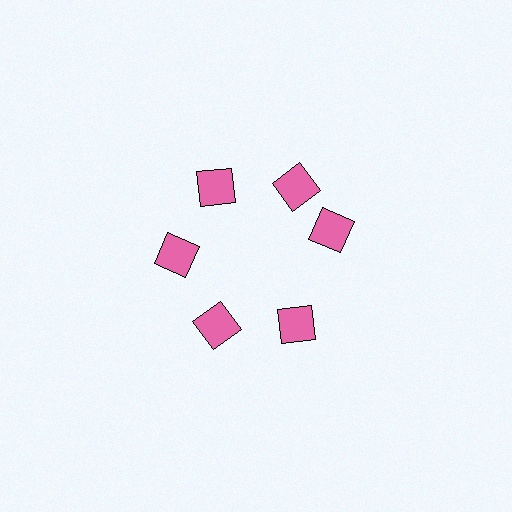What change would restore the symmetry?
The symmetry would be restored by rotating it back into even spacing with its neighbors so that all 6 squares sit at equal angles and equal distance from the center.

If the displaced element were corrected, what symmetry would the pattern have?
It would have 6-fold rotational symmetry — the pattern would map onto itself every 60 degrees.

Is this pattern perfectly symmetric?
No. The 6 pink squares are arranged in a ring, but one element near the 3 o'clock position is rotated out of alignment along the ring, breaking the 6-fold rotational symmetry.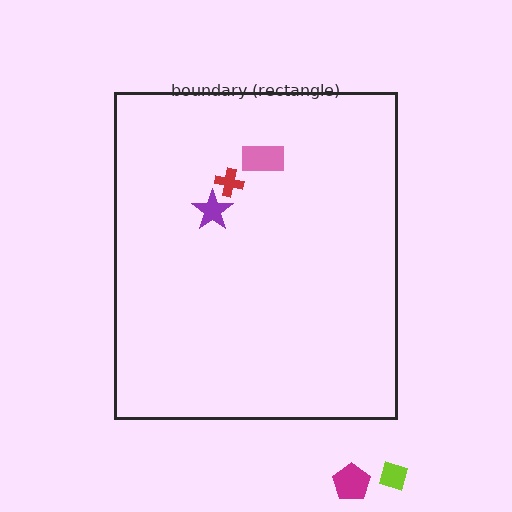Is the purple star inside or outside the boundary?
Inside.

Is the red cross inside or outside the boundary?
Inside.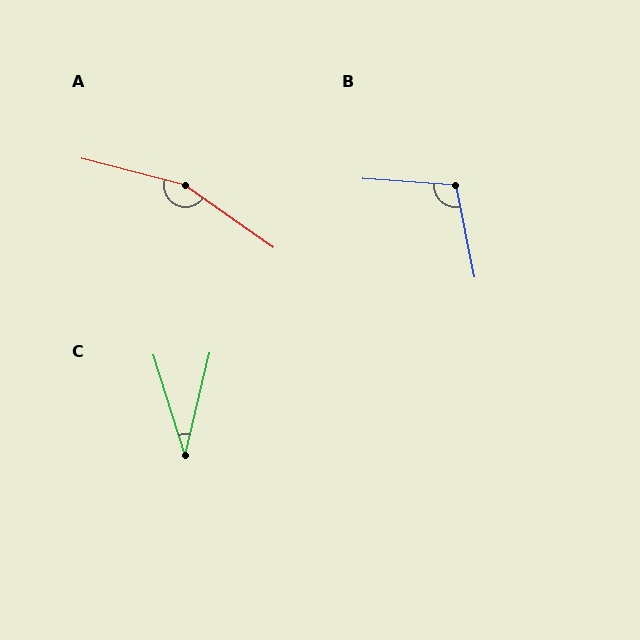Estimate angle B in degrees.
Approximately 106 degrees.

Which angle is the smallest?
C, at approximately 31 degrees.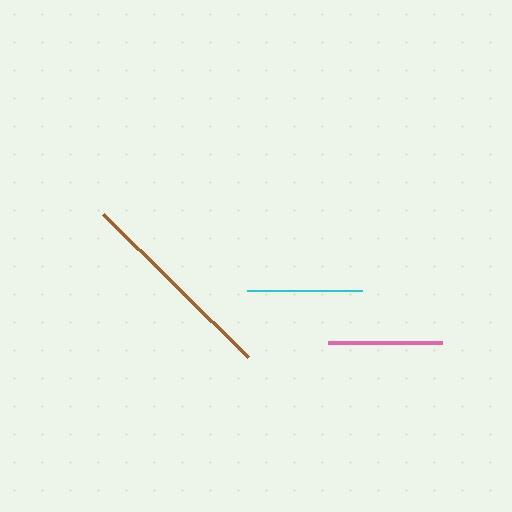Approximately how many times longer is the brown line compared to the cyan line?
The brown line is approximately 1.8 times the length of the cyan line.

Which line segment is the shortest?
The pink line is the shortest at approximately 114 pixels.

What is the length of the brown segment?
The brown segment is approximately 204 pixels long.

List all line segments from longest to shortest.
From longest to shortest: brown, cyan, pink.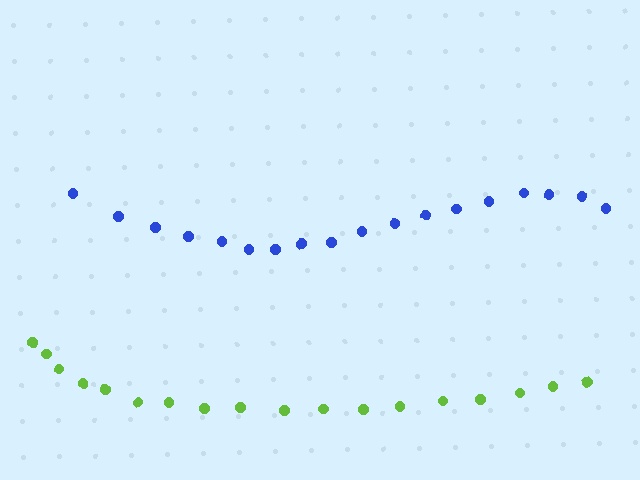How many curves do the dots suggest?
There are 2 distinct paths.